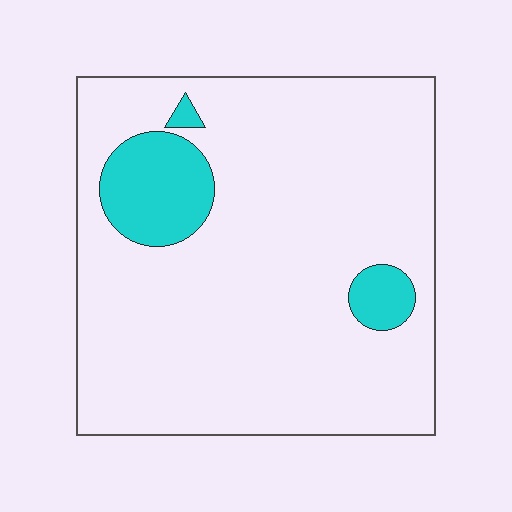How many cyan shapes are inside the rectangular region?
3.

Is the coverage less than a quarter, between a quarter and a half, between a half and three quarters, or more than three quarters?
Less than a quarter.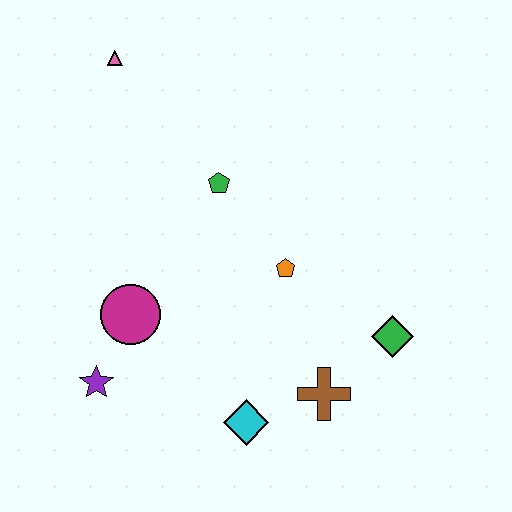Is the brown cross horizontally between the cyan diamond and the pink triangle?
No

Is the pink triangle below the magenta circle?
No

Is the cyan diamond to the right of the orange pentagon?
No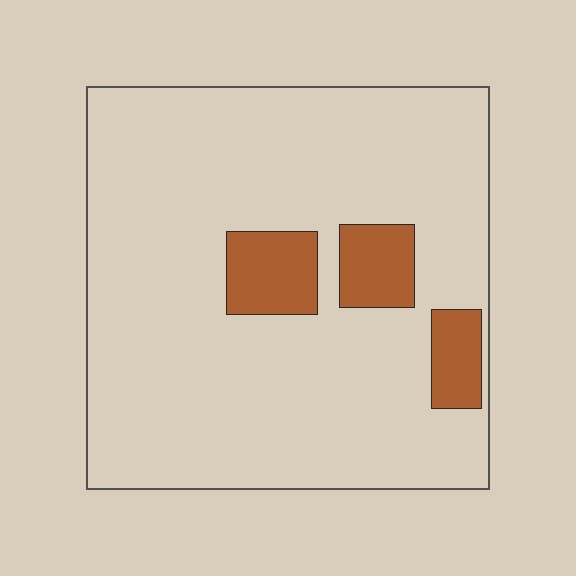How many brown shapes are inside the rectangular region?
3.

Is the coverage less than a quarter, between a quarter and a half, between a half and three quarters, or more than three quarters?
Less than a quarter.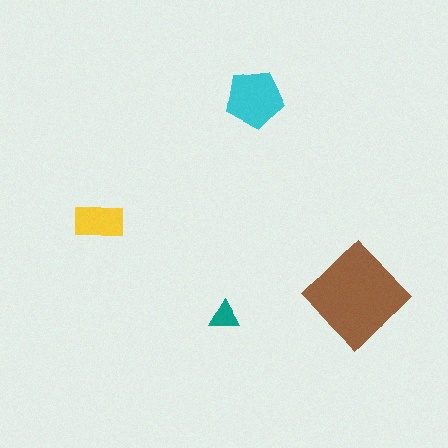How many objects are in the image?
There are 4 objects in the image.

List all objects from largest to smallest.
The brown diamond, the cyan pentagon, the yellow rectangle, the teal triangle.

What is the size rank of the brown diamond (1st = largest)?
1st.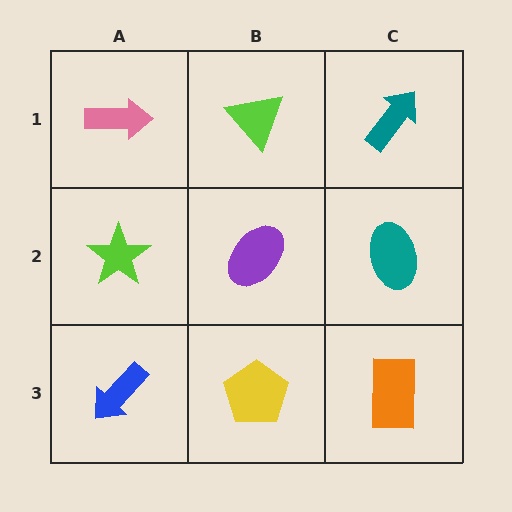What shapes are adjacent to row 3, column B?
A purple ellipse (row 2, column B), a blue arrow (row 3, column A), an orange rectangle (row 3, column C).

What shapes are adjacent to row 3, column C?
A teal ellipse (row 2, column C), a yellow pentagon (row 3, column B).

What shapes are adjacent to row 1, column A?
A lime star (row 2, column A), a lime triangle (row 1, column B).